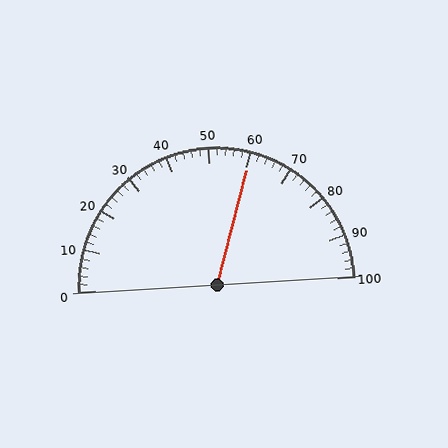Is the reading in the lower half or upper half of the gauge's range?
The reading is in the upper half of the range (0 to 100).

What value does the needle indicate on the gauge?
The needle indicates approximately 60.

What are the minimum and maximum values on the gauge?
The gauge ranges from 0 to 100.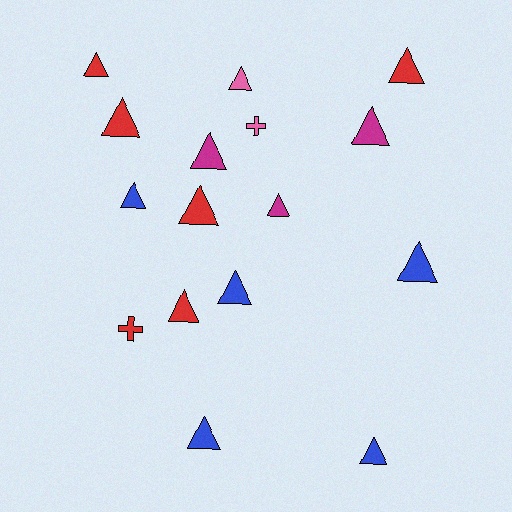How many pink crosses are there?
There is 1 pink cross.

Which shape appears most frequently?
Triangle, with 14 objects.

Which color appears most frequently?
Red, with 6 objects.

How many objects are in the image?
There are 16 objects.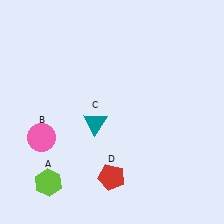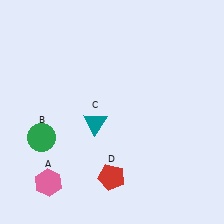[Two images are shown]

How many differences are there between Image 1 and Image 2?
There are 2 differences between the two images.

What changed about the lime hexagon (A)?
In Image 1, A is lime. In Image 2, it changed to pink.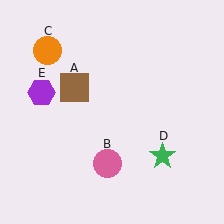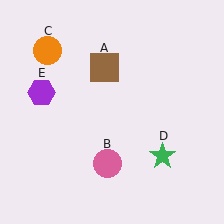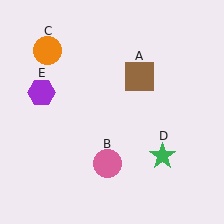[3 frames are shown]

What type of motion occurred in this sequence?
The brown square (object A) rotated clockwise around the center of the scene.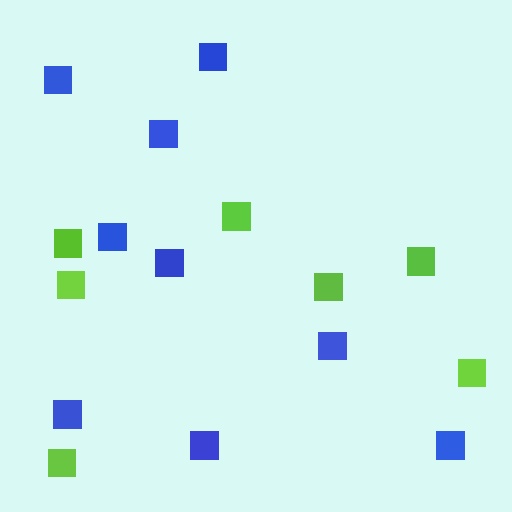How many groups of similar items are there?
There are 2 groups: one group of blue squares (9) and one group of lime squares (7).